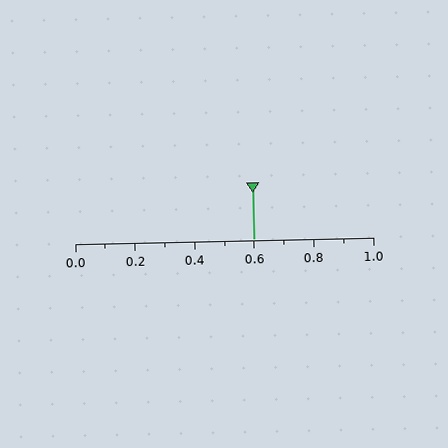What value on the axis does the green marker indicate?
The marker indicates approximately 0.6.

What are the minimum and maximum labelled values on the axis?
The axis runs from 0.0 to 1.0.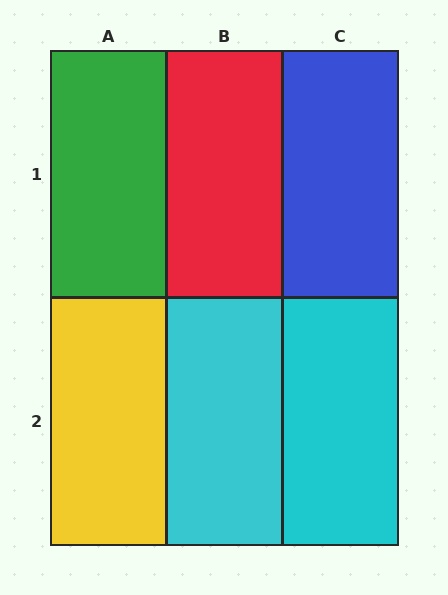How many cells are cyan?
2 cells are cyan.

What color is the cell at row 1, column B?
Red.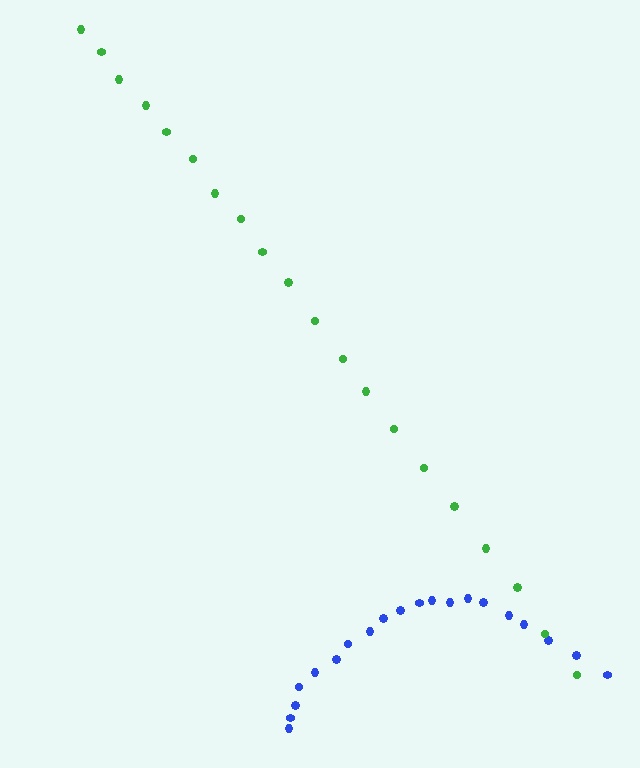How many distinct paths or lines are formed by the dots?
There are 2 distinct paths.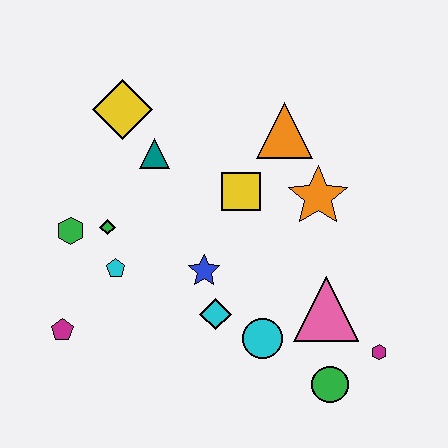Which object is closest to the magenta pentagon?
The cyan pentagon is closest to the magenta pentagon.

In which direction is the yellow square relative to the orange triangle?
The yellow square is below the orange triangle.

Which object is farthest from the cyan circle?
The yellow diamond is farthest from the cyan circle.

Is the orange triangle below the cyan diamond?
No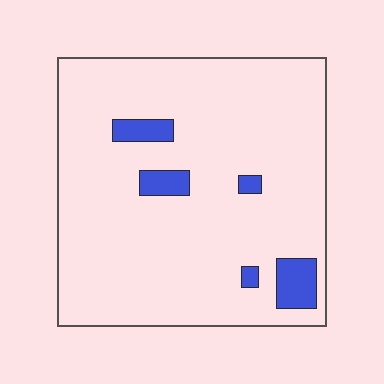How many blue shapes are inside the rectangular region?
5.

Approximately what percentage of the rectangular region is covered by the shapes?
Approximately 10%.